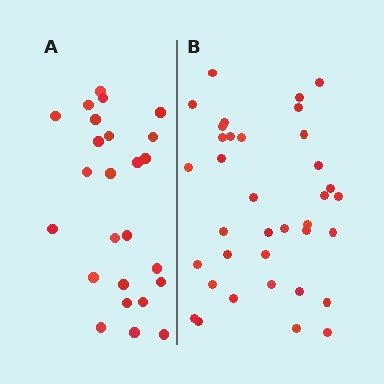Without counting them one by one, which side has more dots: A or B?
Region B (the right region) has more dots.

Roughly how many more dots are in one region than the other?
Region B has roughly 12 or so more dots than region A.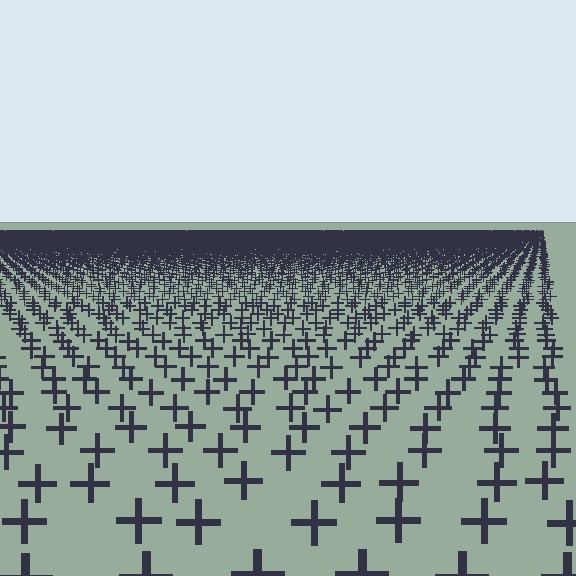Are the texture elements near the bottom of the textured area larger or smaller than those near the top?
Larger. Near the bottom, elements are closer to the viewer and appear at a bigger on-screen size.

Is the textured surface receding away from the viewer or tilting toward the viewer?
The surface is receding away from the viewer. Texture elements get smaller and denser toward the top.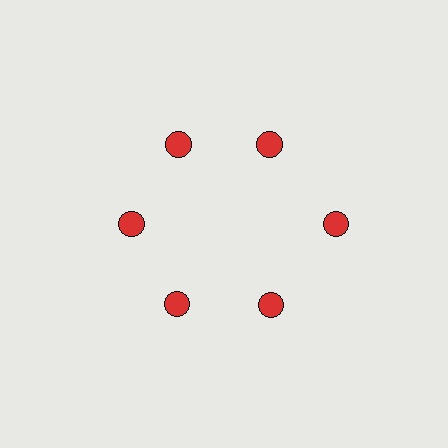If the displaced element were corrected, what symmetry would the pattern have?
It would have 6-fold rotational symmetry — the pattern would map onto itself every 60 degrees.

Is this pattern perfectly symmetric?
No. The 6 red circles are arranged in a ring, but one element near the 3 o'clock position is pushed outward from the center, breaking the 6-fold rotational symmetry.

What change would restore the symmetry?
The symmetry would be restored by moving it inward, back onto the ring so that all 6 circles sit at equal angles and equal distance from the center.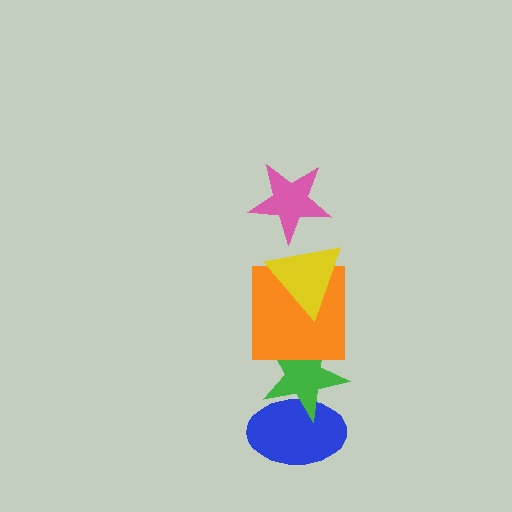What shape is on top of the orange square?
The yellow triangle is on top of the orange square.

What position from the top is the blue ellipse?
The blue ellipse is 5th from the top.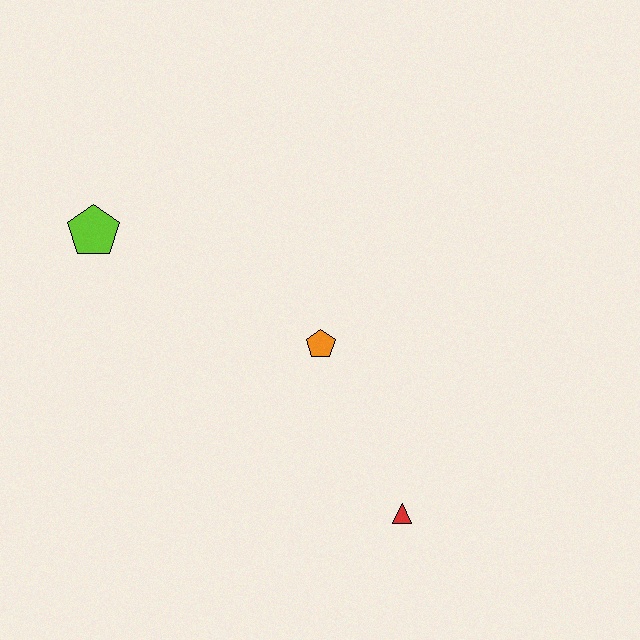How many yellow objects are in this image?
There are no yellow objects.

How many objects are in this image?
There are 3 objects.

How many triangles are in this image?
There is 1 triangle.